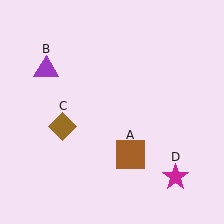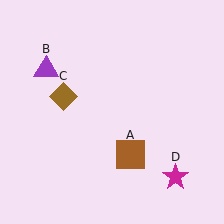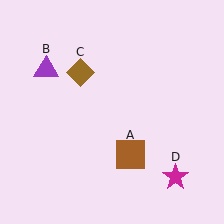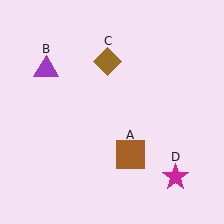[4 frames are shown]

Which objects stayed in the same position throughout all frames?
Brown square (object A) and purple triangle (object B) and magenta star (object D) remained stationary.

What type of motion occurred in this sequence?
The brown diamond (object C) rotated clockwise around the center of the scene.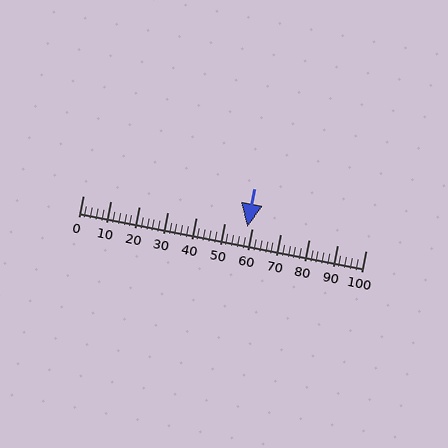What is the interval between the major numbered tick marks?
The major tick marks are spaced 10 units apart.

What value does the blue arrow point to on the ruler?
The blue arrow points to approximately 58.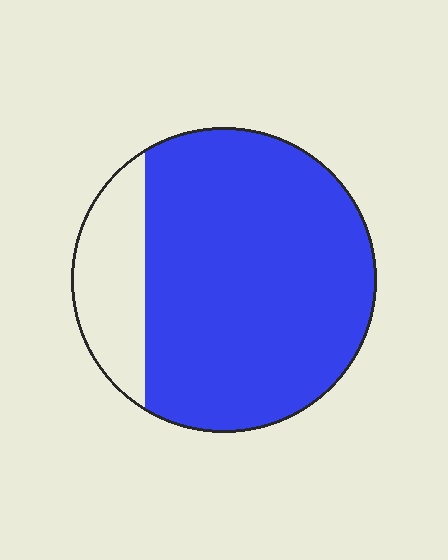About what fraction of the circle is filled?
About four fifths (4/5).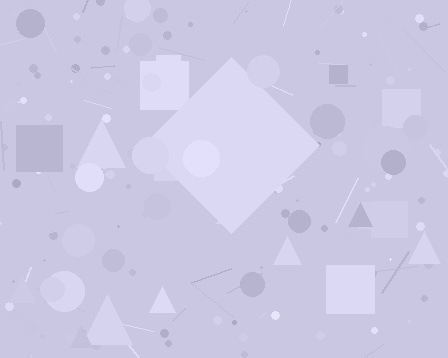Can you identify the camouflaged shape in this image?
The camouflaged shape is a diamond.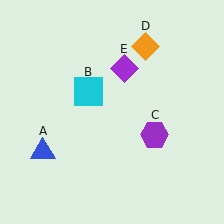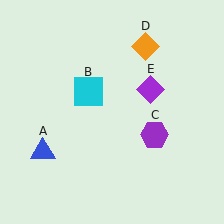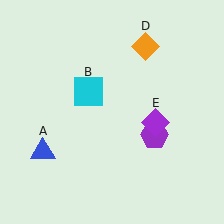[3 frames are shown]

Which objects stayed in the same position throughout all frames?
Blue triangle (object A) and cyan square (object B) and purple hexagon (object C) and orange diamond (object D) remained stationary.